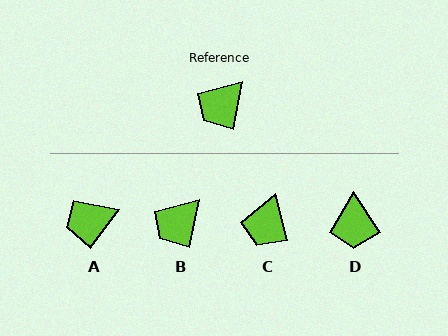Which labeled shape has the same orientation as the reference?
B.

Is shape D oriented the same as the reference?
No, it is off by about 45 degrees.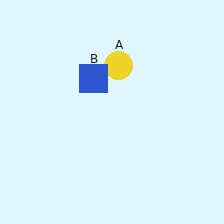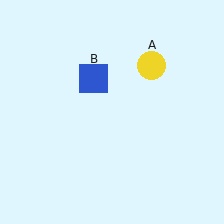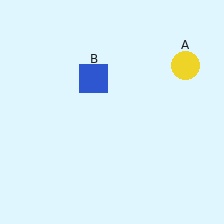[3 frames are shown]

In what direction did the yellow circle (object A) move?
The yellow circle (object A) moved right.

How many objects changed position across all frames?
1 object changed position: yellow circle (object A).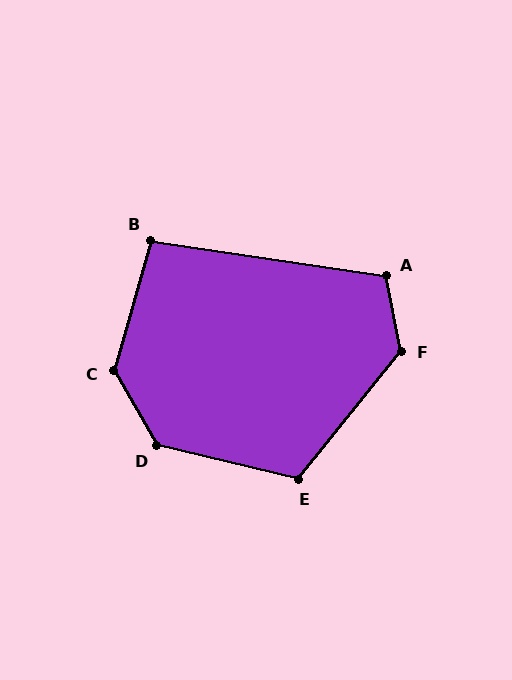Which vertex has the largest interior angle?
C, at approximately 135 degrees.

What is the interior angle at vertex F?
Approximately 130 degrees (obtuse).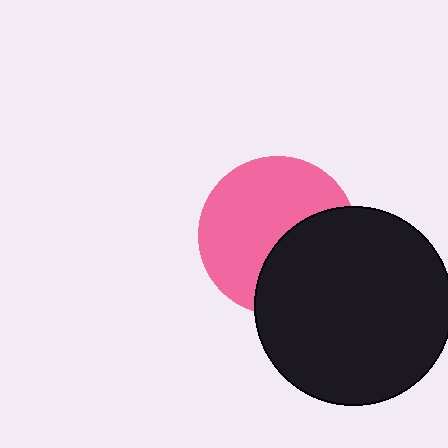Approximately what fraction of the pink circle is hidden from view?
Roughly 39% of the pink circle is hidden behind the black circle.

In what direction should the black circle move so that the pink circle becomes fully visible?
The black circle should move toward the lower-right. That is the shortest direction to clear the overlap and leave the pink circle fully visible.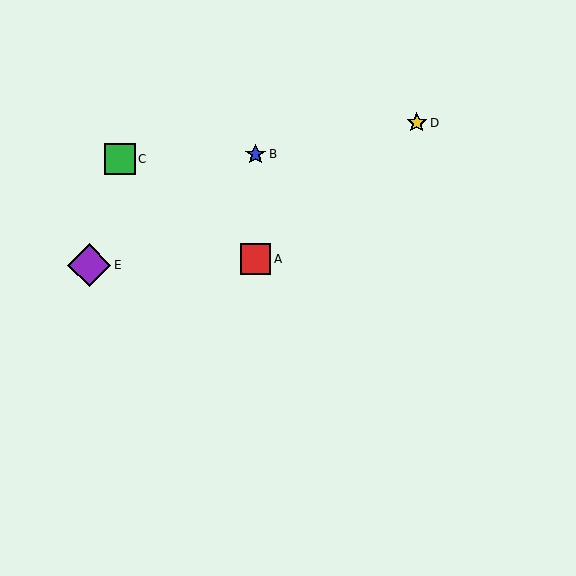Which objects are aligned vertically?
Objects A, B are aligned vertically.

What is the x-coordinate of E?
Object E is at x≈89.